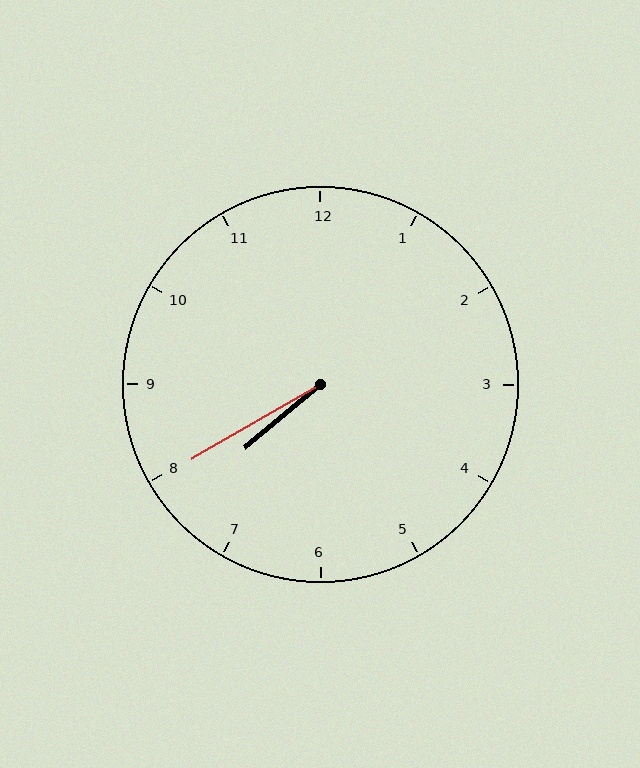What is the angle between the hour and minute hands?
Approximately 10 degrees.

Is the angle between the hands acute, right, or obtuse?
It is acute.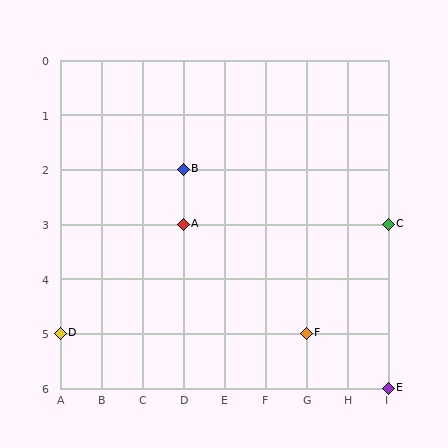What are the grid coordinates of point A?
Point A is at grid coordinates (D, 3).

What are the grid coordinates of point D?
Point D is at grid coordinates (A, 5).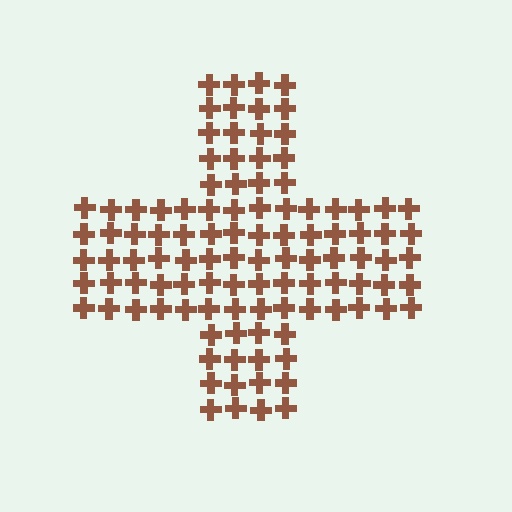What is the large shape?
The large shape is a cross.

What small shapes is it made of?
It is made of small crosses.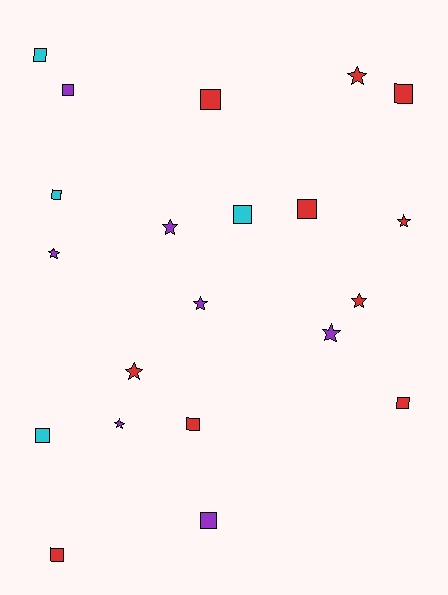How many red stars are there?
There are 4 red stars.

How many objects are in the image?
There are 21 objects.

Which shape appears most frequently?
Square, with 12 objects.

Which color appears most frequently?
Red, with 10 objects.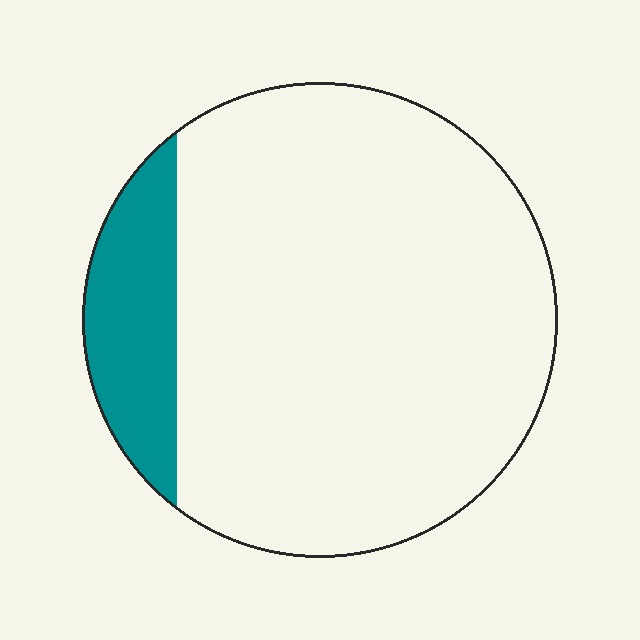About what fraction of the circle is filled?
About one eighth (1/8).